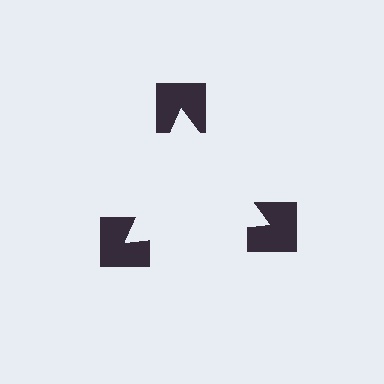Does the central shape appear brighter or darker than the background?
It typically appears slightly brighter than the background, even though no actual brightness change is drawn.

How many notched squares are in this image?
There are 3 — one at each vertex of the illusory triangle.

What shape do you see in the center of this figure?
An illusory triangle — its edges are inferred from the aligned wedge cuts in the notched squares, not physically drawn.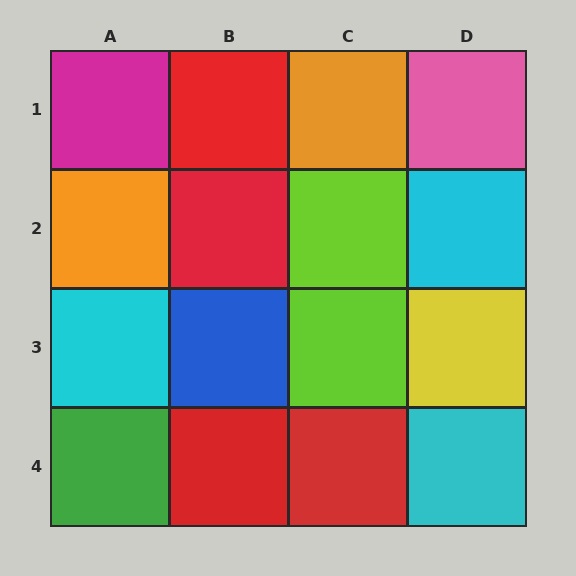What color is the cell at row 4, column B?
Red.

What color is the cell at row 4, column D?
Cyan.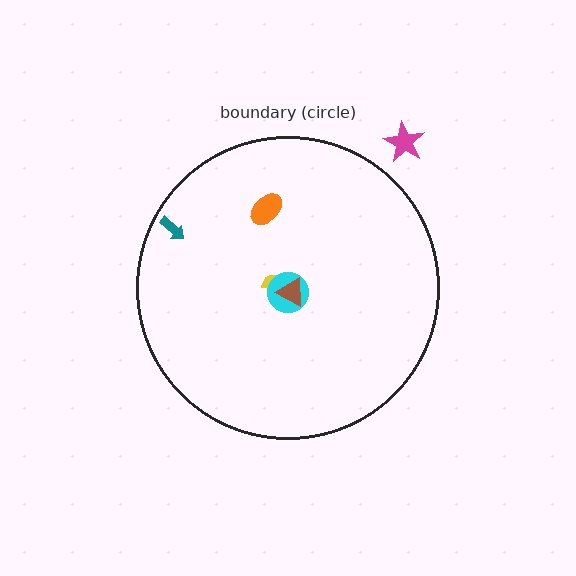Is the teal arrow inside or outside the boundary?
Inside.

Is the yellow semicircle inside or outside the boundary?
Inside.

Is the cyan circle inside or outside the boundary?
Inside.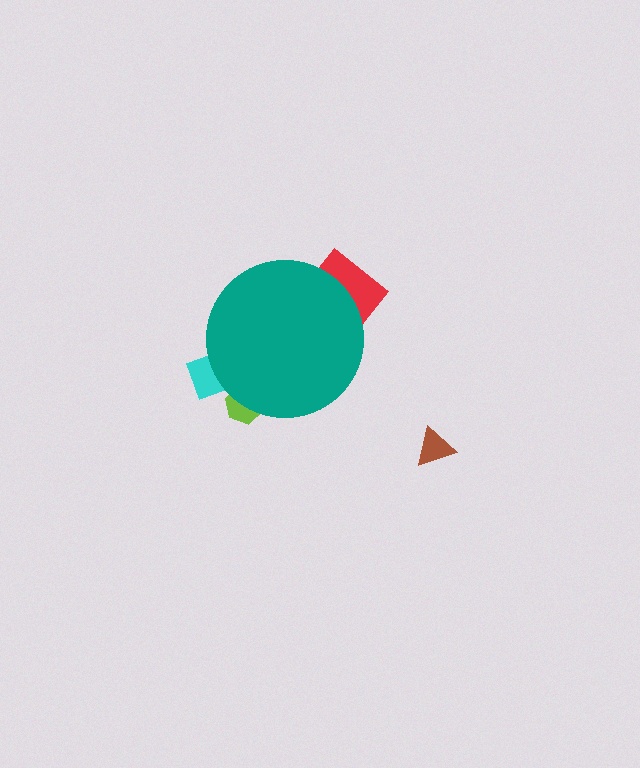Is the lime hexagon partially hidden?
Yes, the lime hexagon is partially hidden behind the teal circle.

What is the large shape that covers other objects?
A teal circle.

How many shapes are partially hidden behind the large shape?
3 shapes are partially hidden.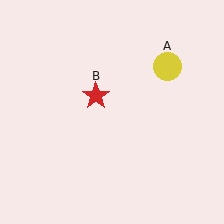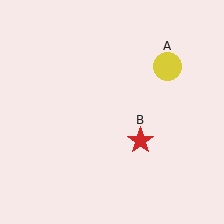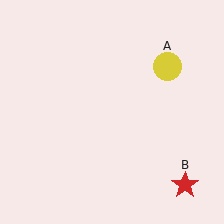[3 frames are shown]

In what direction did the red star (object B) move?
The red star (object B) moved down and to the right.